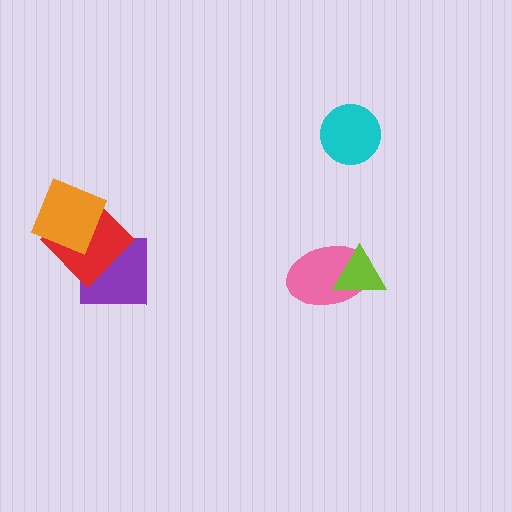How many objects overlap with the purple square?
1 object overlaps with the purple square.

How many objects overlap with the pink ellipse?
1 object overlaps with the pink ellipse.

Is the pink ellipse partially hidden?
Yes, it is partially covered by another shape.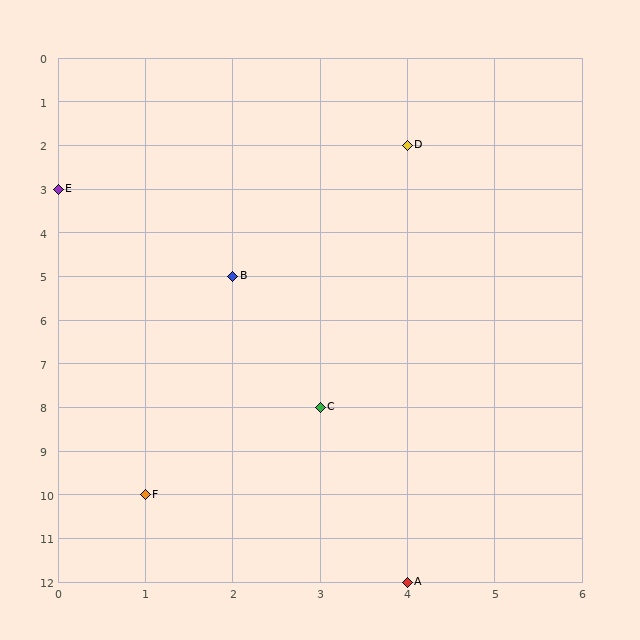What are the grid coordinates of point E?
Point E is at grid coordinates (0, 3).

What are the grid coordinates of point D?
Point D is at grid coordinates (4, 2).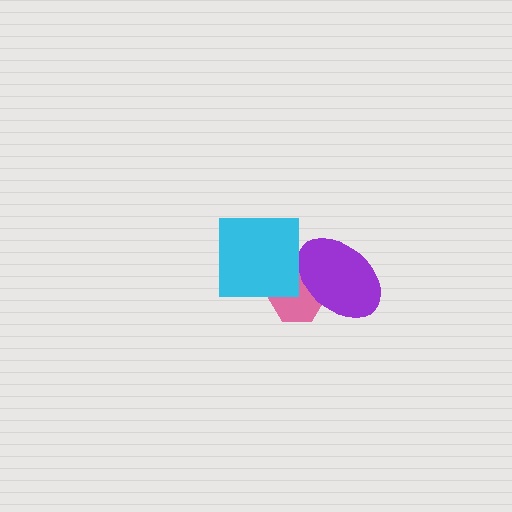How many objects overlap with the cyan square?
1 object overlaps with the cyan square.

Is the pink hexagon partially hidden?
Yes, it is partially covered by another shape.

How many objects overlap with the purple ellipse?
1 object overlaps with the purple ellipse.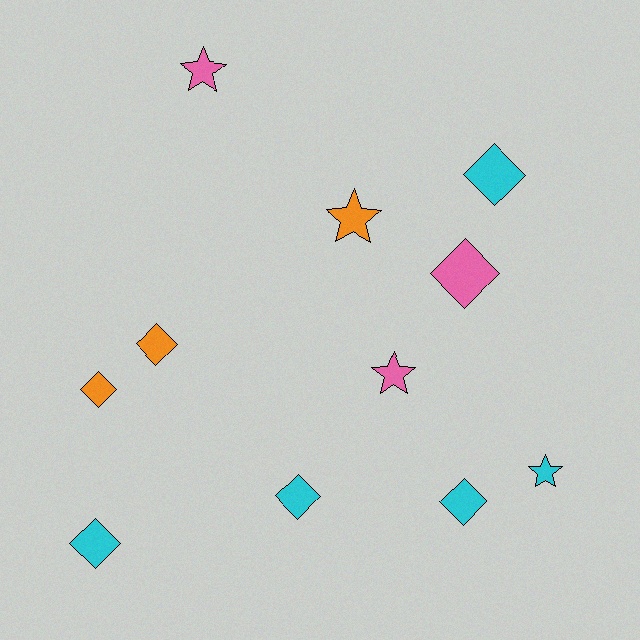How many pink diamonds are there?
There is 1 pink diamond.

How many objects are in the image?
There are 11 objects.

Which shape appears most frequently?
Diamond, with 7 objects.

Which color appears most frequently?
Cyan, with 5 objects.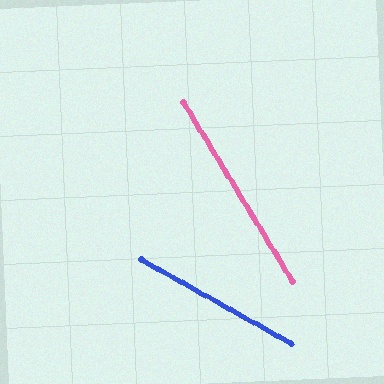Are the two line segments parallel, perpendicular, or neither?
Neither parallel nor perpendicular — they differ by about 29°.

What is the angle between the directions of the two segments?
Approximately 29 degrees.